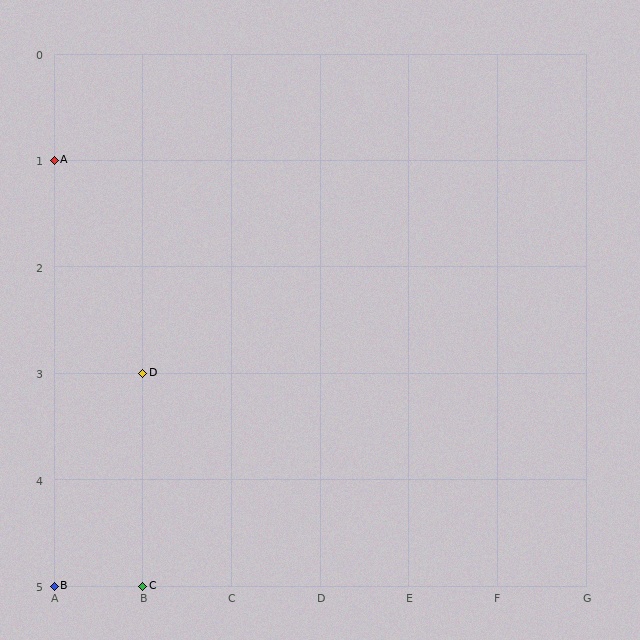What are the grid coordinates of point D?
Point D is at grid coordinates (B, 3).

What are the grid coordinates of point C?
Point C is at grid coordinates (B, 5).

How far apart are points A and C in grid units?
Points A and C are 1 column and 4 rows apart (about 4.1 grid units diagonally).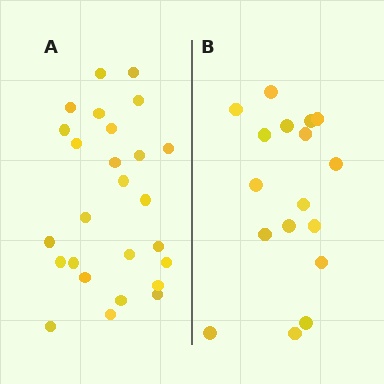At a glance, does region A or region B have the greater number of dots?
Region A (the left region) has more dots.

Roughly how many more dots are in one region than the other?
Region A has roughly 8 or so more dots than region B.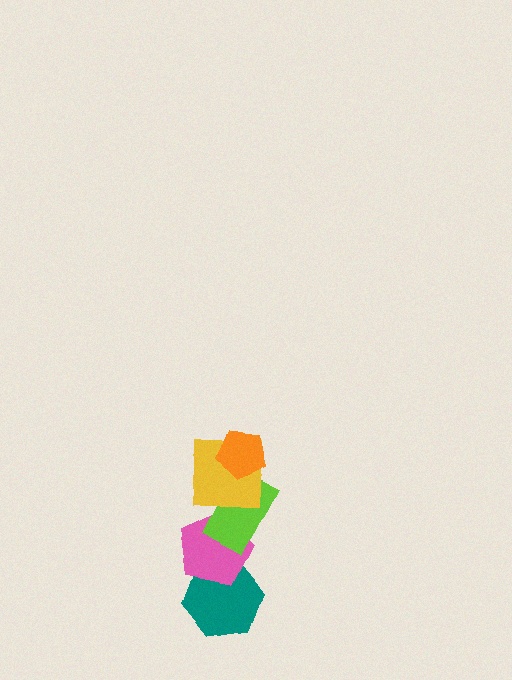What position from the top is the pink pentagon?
The pink pentagon is 4th from the top.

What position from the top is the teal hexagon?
The teal hexagon is 5th from the top.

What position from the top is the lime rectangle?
The lime rectangle is 3rd from the top.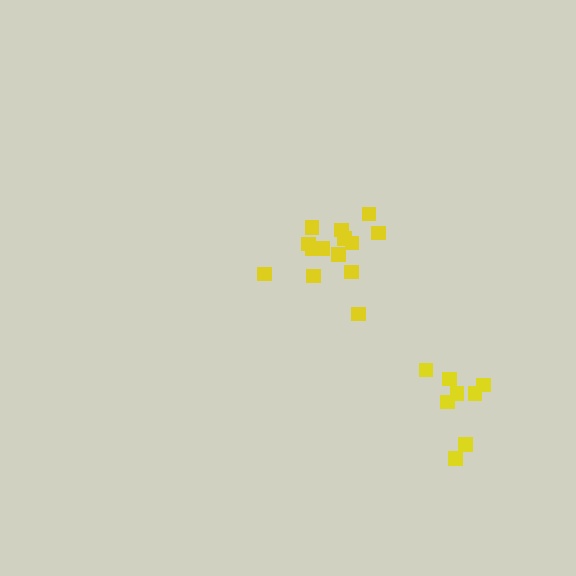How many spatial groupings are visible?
There are 2 spatial groupings.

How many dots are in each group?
Group 1: 14 dots, Group 2: 8 dots (22 total).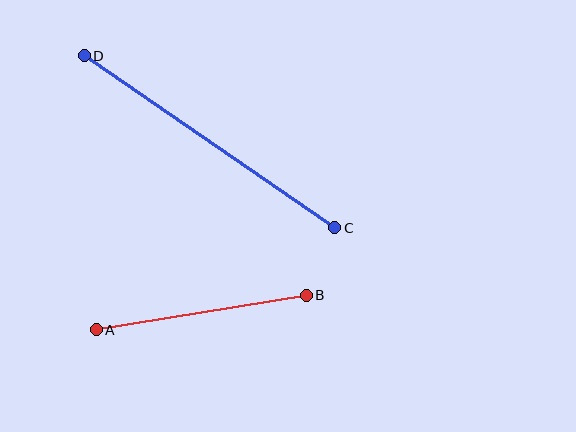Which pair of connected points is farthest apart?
Points C and D are farthest apart.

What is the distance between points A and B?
The distance is approximately 213 pixels.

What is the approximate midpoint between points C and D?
The midpoint is at approximately (209, 142) pixels.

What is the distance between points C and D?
The distance is approximately 304 pixels.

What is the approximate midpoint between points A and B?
The midpoint is at approximately (201, 313) pixels.